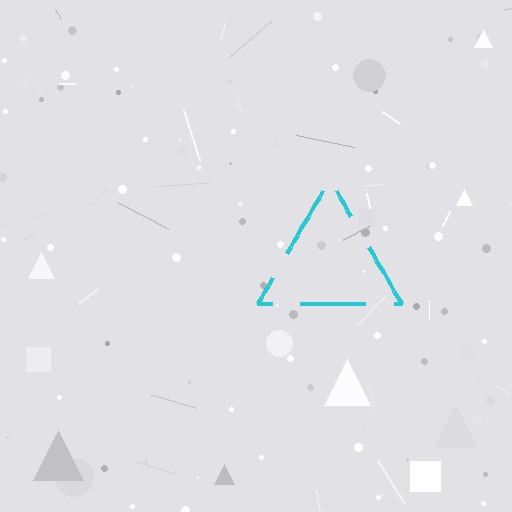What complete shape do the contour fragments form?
The contour fragments form a triangle.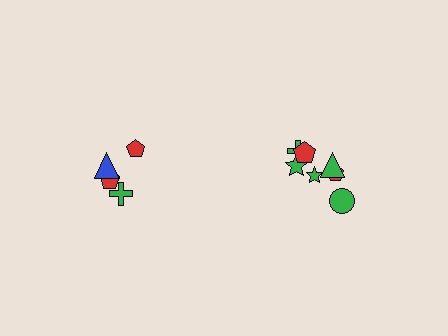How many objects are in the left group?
There are 4 objects.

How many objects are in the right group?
There are 7 objects.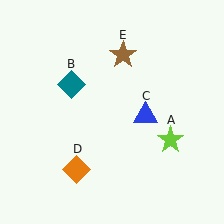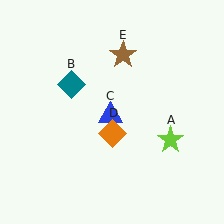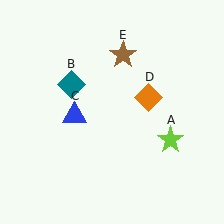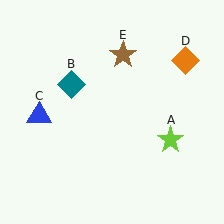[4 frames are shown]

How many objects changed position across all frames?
2 objects changed position: blue triangle (object C), orange diamond (object D).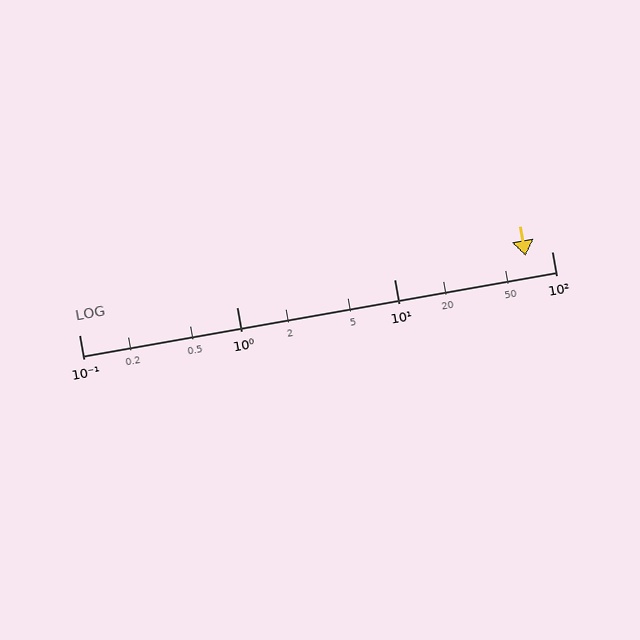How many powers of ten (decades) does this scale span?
The scale spans 3 decades, from 0.1 to 100.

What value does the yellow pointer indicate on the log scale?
The pointer indicates approximately 68.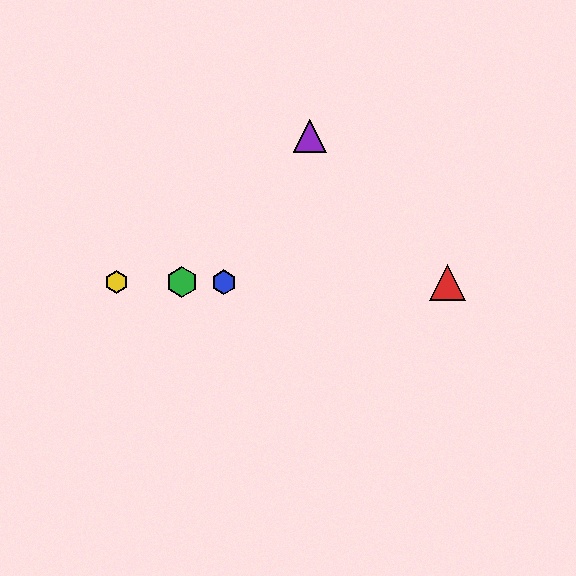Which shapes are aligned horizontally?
The red triangle, the blue hexagon, the green hexagon, the yellow hexagon are aligned horizontally.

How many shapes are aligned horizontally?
4 shapes (the red triangle, the blue hexagon, the green hexagon, the yellow hexagon) are aligned horizontally.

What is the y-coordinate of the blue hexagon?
The blue hexagon is at y≈282.